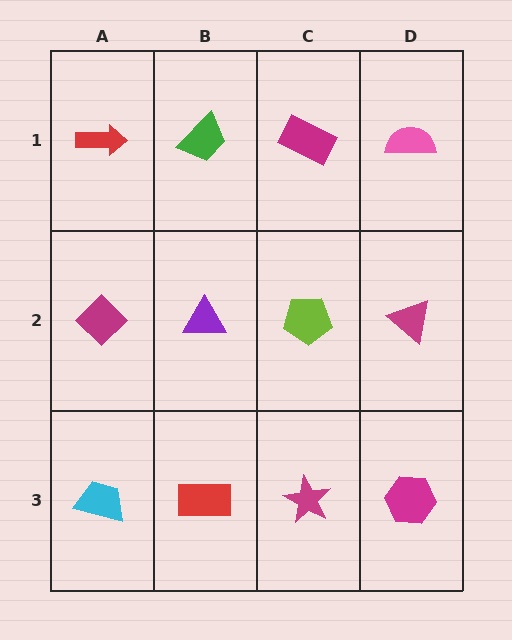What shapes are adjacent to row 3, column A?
A magenta diamond (row 2, column A), a red rectangle (row 3, column B).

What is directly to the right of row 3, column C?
A magenta hexagon.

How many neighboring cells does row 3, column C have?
3.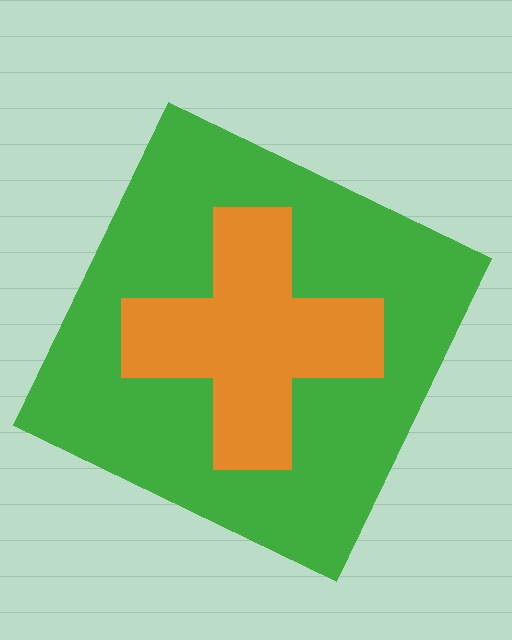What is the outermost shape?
The green square.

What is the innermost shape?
The orange cross.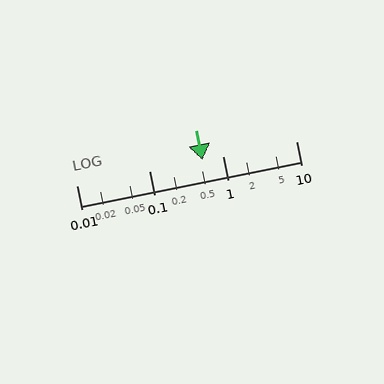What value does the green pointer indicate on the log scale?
The pointer indicates approximately 0.52.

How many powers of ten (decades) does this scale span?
The scale spans 3 decades, from 0.01 to 10.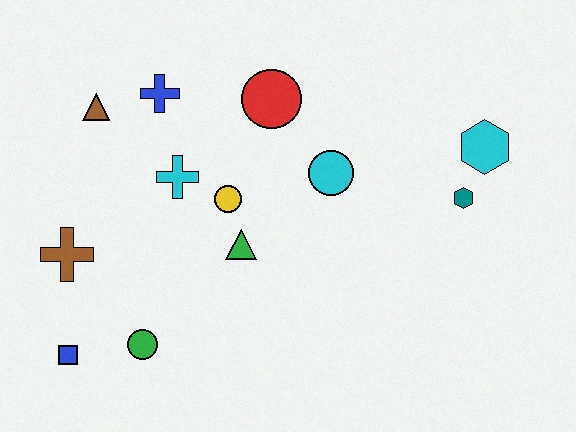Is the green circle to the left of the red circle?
Yes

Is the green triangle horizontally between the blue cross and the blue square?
No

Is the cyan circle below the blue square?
No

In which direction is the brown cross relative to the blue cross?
The brown cross is below the blue cross.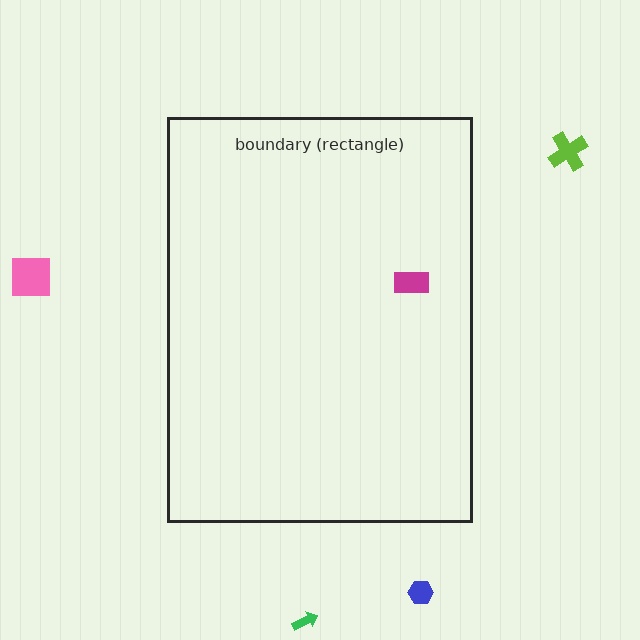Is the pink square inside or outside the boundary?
Outside.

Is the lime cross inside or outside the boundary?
Outside.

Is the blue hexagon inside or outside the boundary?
Outside.